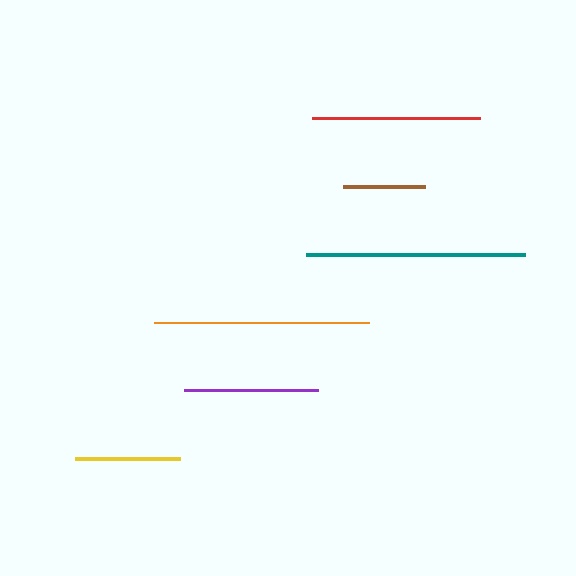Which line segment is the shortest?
The brown line is the shortest at approximately 82 pixels.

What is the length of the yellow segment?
The yellow segment is approximately 106 pixels long.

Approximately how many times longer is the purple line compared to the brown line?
The purple line is approximately 1.6 times the length of the brown line.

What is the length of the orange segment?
The orange segment is approximately 214 pixels long.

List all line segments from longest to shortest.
From longest to shortest: teal, orange, red, purple, yellow, brown.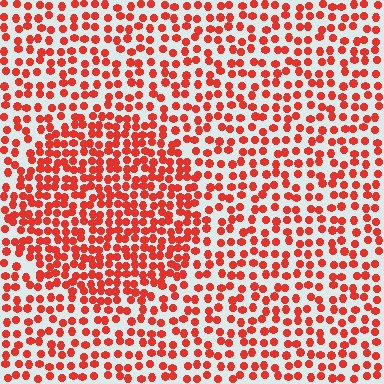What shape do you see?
I see a circle.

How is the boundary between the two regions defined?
The boundary is defined by a change in element density (approximately 1.7x ratio). All elements are the same color, size, and shape.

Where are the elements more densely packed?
The elements are more densely packed inside the circle boundary.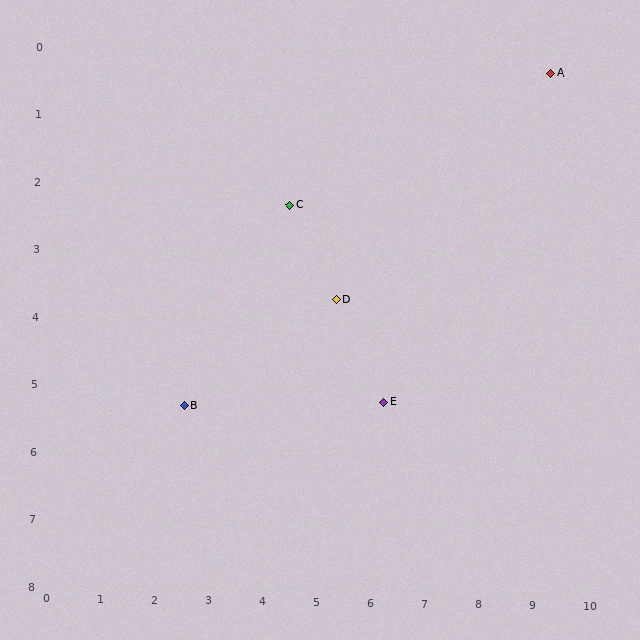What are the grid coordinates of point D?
Point D is at approximately (5.3, 3.7).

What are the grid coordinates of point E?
Point E is at approximately (6.2, 5.2).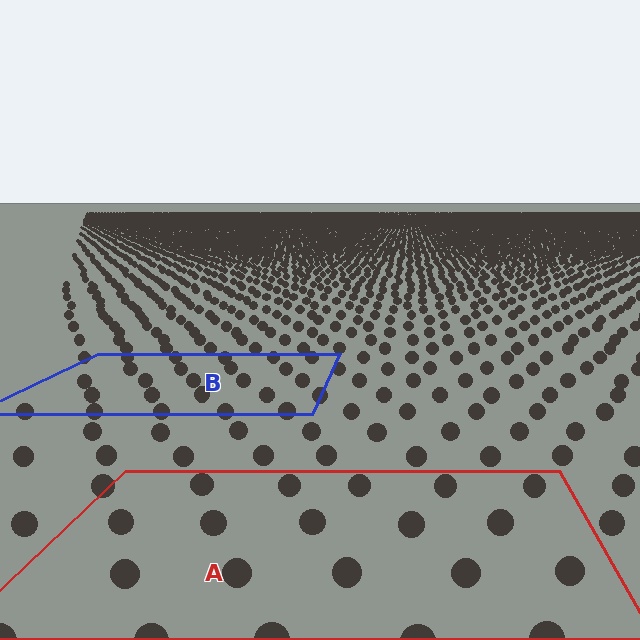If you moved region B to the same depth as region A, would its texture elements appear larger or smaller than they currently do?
They would appear larger. At a closer depth, the same texture elements are projected at a bigger on-screen size.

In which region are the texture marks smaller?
The texture marks are smaller in region B, because it is farther away.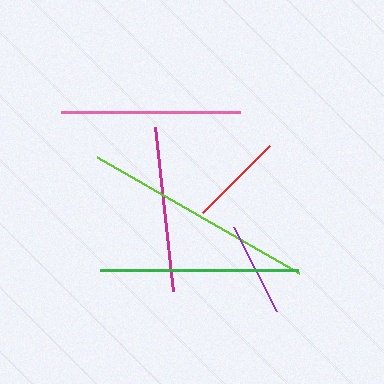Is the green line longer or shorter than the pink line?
The green line is longer than the pink line.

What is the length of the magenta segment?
The magenta segment is approximately 164 pixels long.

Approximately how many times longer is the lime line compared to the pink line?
The lime line is approximately 1.3 times the length of the pink line.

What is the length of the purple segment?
The purple segment is approximately 95 pixels long.